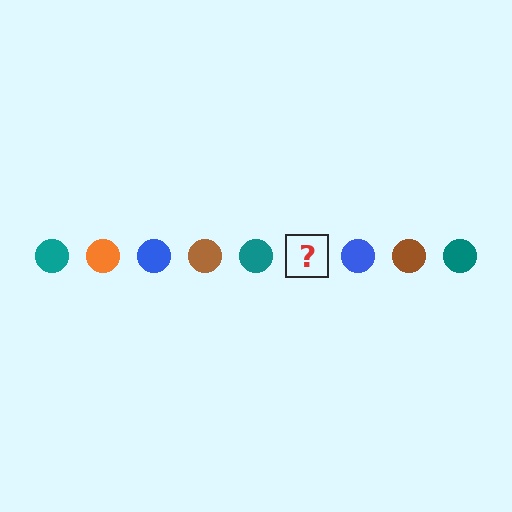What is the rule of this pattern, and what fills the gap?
The rule is that the pattern cycles through teal, orange, blue, brown circles. The gap should be filled with an orange circle.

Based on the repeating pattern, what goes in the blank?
The blank should be an orange circle.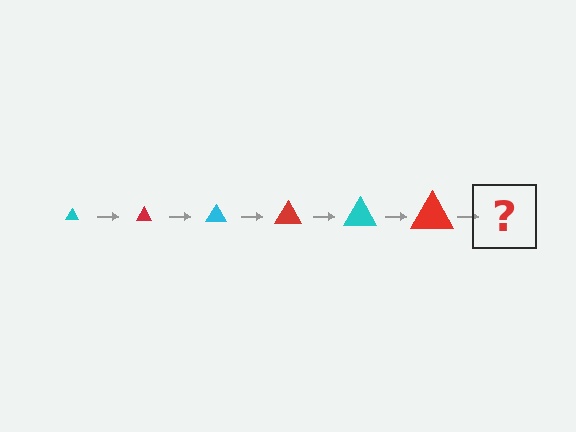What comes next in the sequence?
The next element should be a cyan triangle, larger than the previous one.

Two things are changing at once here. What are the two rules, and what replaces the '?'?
The two rules are that the triangle grows larger each step and the color cycles through cyan and red. The '?' should be a cyan triangle, larger than the previous one.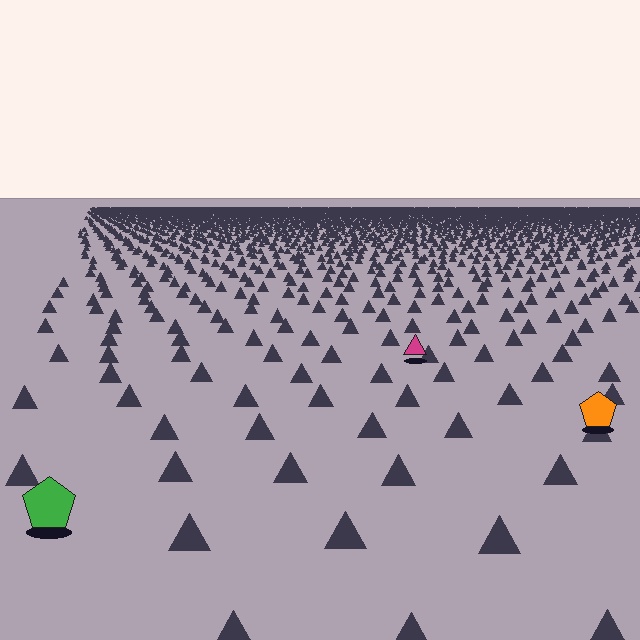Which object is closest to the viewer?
The green pentagon is closest. The texture marks near it are larger and more spread out.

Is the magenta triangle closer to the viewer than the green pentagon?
No. The green pentagon is closer — you can tell from the texture gradient: the ground texture is coarser near it.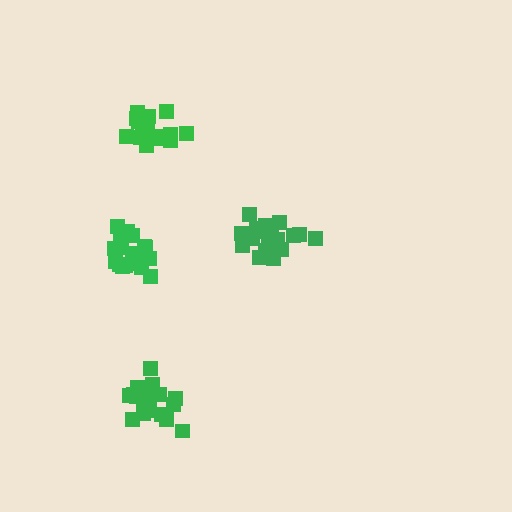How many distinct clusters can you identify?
There are 4 distinct clusters.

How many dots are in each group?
Group 1: 21 dots, Group 2: 21 dots, Group 3: 21 dots, Group 4: 18 dots (81 total).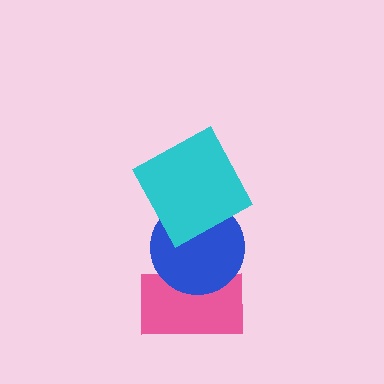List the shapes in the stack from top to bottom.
From top to bottom: the cyan square, the blue circle, the pink rectangle.